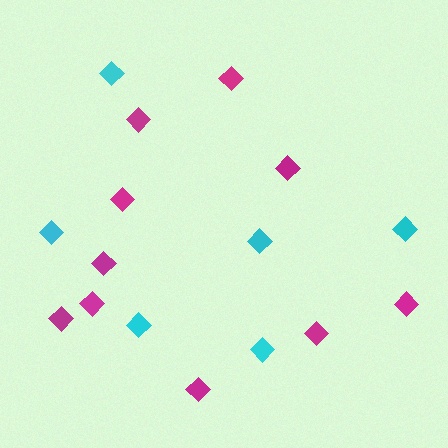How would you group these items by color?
There are 2 groups: one group of magenta diamonds (10) and one group of cyan diamonds (6).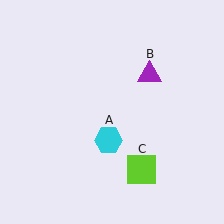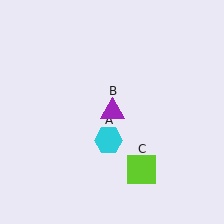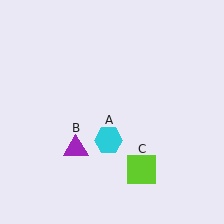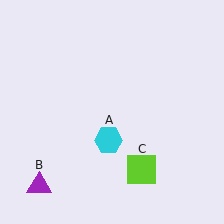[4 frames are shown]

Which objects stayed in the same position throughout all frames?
Cyan hexagon (object A) and lime square (object C) remained stationary.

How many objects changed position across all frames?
1 object changed position: purple triangle (object B).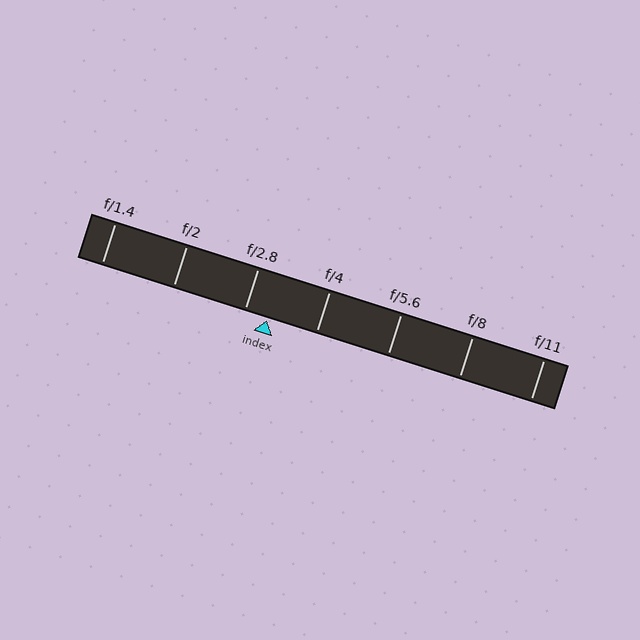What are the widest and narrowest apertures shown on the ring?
The widest aperture shown is f/1.4 and the narrowest is f/11.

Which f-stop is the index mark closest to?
The index mark is closest to f/2.8.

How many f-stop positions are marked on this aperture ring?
There are 7 f-stop positions marked.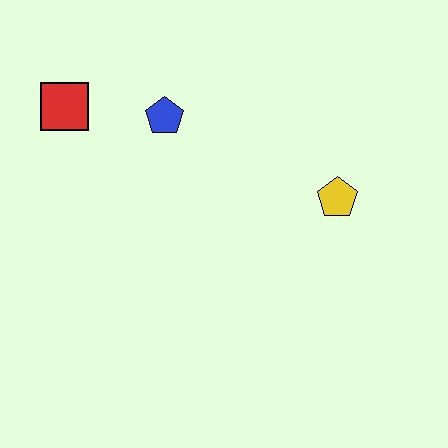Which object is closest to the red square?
The blue pentagon is closest to the red square.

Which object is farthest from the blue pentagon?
The yellow pentagon is farthest from the blue pentagon.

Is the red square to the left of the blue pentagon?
Yes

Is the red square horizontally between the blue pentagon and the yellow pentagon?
No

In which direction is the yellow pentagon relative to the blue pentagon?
The yellow pentagon is to the right of the blue pentagon.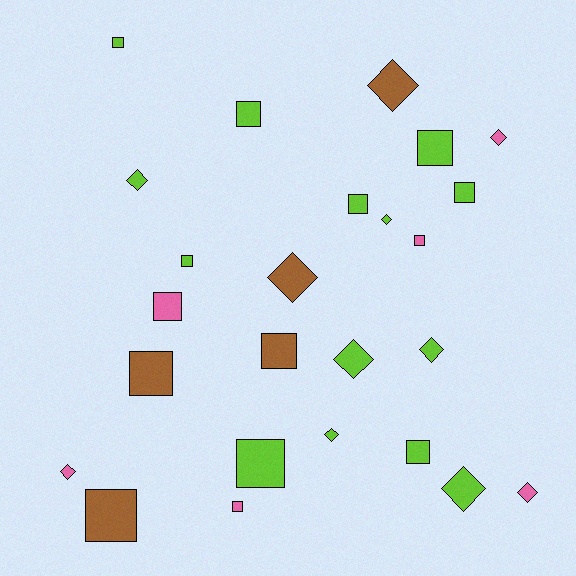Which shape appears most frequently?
Square, with 14 objects.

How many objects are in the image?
There are 25 objects.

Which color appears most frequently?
Lime, with 14 objects.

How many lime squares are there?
There are 8 lime squares.